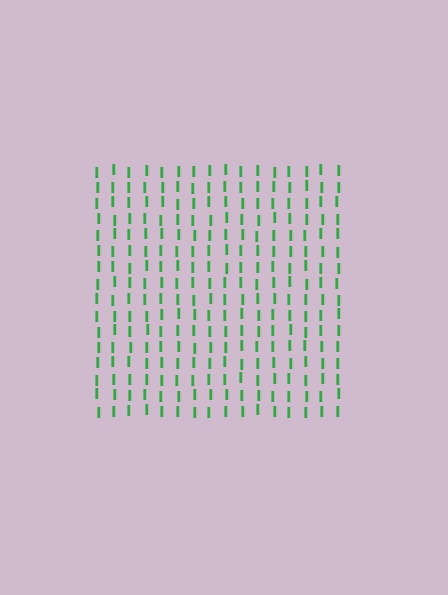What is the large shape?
The large shape is a square.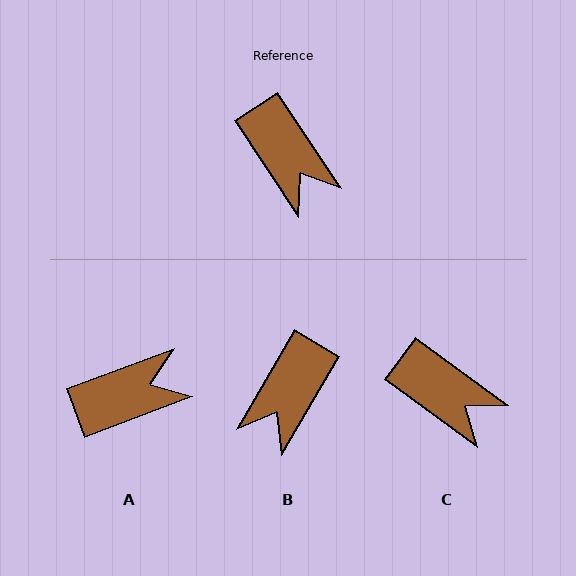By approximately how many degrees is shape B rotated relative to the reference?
Approximately 64 degrees clockwise.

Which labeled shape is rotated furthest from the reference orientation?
A, about 77 degrees away.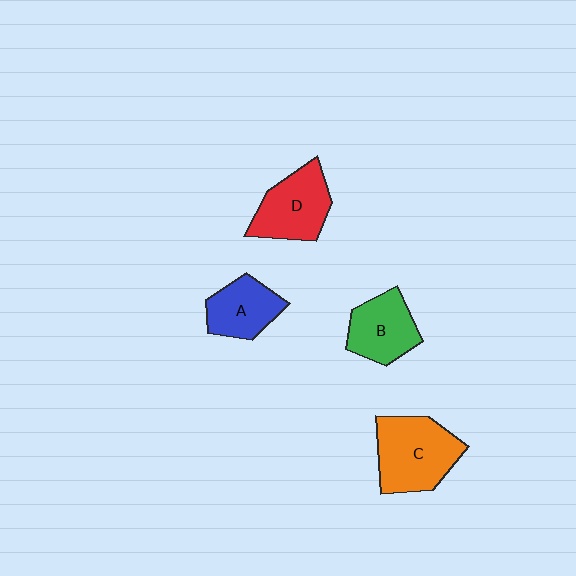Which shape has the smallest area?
Shape A (blue).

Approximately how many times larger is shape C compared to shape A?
Approximately 1.5 times.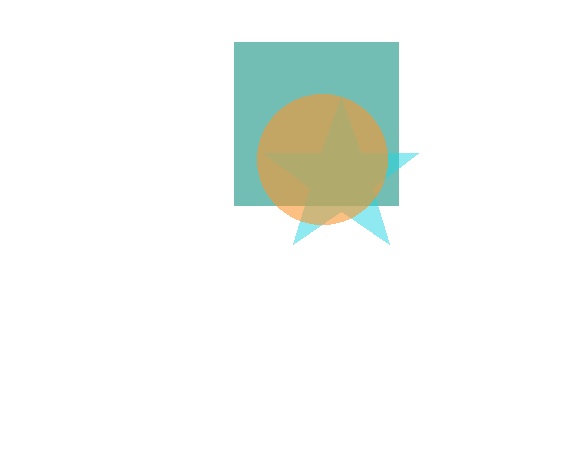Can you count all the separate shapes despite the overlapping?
Yes, there are 3 separate shapes.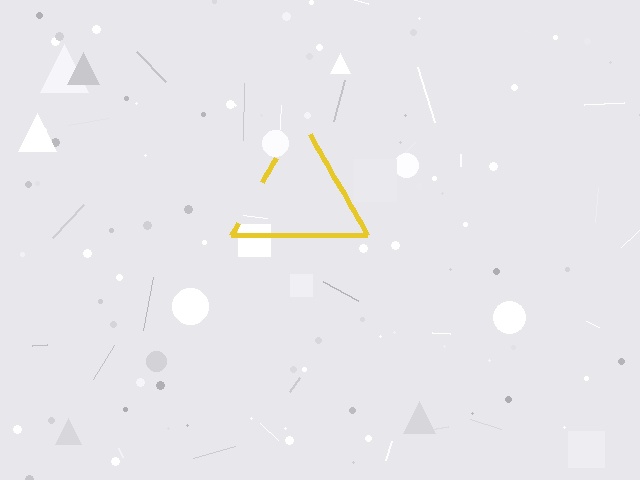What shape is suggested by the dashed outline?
The dashed outline suggests a triangle.